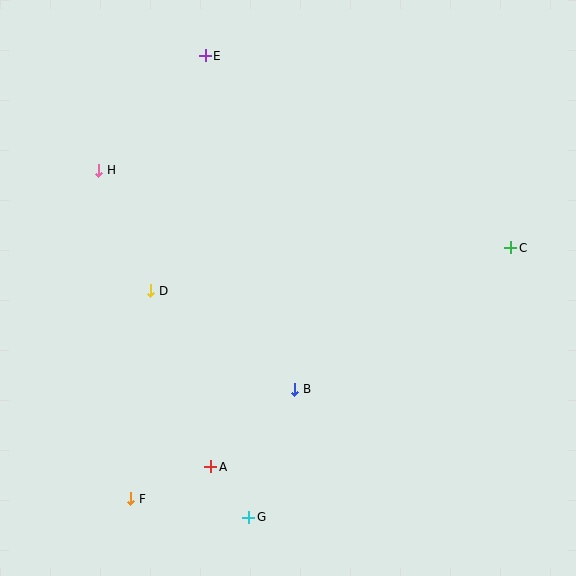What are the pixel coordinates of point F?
Point F is at (131, 499).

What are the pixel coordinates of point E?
Point E is at (205, 56).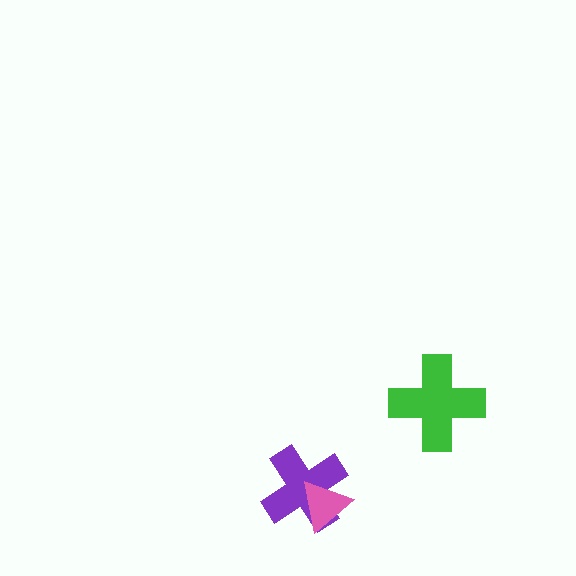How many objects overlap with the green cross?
0 objects overlap with the green cross.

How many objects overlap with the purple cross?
1 object overlaps with the purple cross.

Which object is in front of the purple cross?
The pink triangle is in front of the purple cross.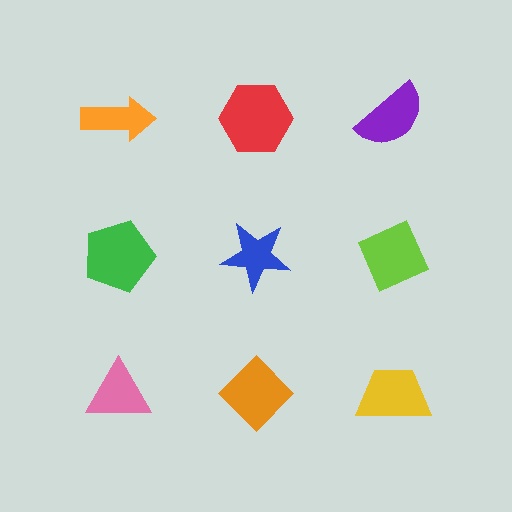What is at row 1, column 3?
A purple semicircle.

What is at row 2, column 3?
A lime diamond.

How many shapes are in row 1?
3 shapes.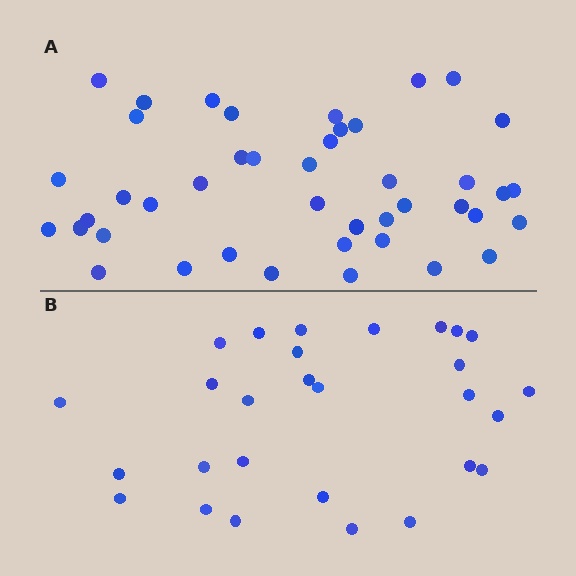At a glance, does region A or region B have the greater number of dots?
Region A (the top region) has more dots.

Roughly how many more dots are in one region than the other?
Region A has approximately 15 more dots than region B.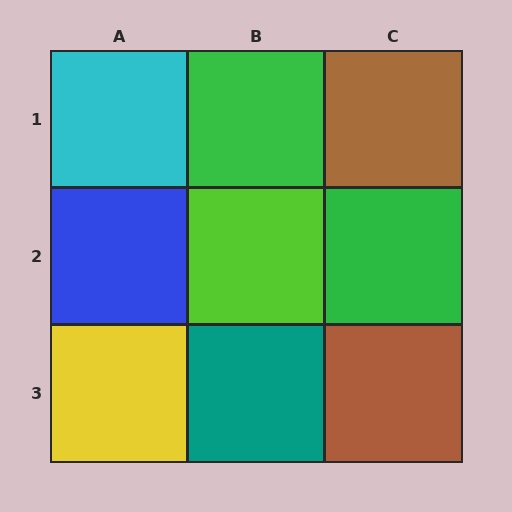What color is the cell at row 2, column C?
Green.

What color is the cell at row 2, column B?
Lime.